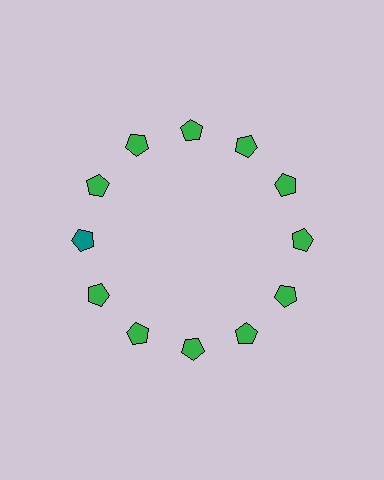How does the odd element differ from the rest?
It has a different color: teal instead of green.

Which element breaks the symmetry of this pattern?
The teal pentagon at roughly the 9 o'clock position breaks the symmetry. All other shapes are green pentagons.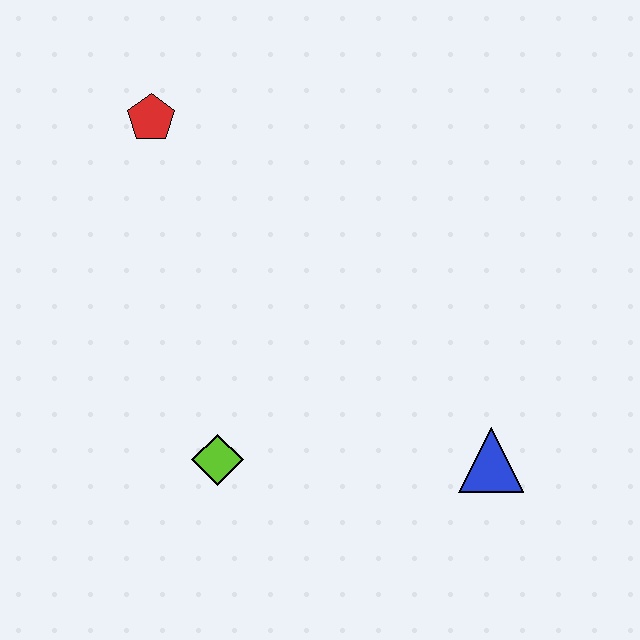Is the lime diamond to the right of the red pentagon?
Yes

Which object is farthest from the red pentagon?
The blue triangle is farthest from the red pentagon.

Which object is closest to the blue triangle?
The lime diamond is closest to the blue triangle.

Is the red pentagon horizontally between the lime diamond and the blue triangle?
No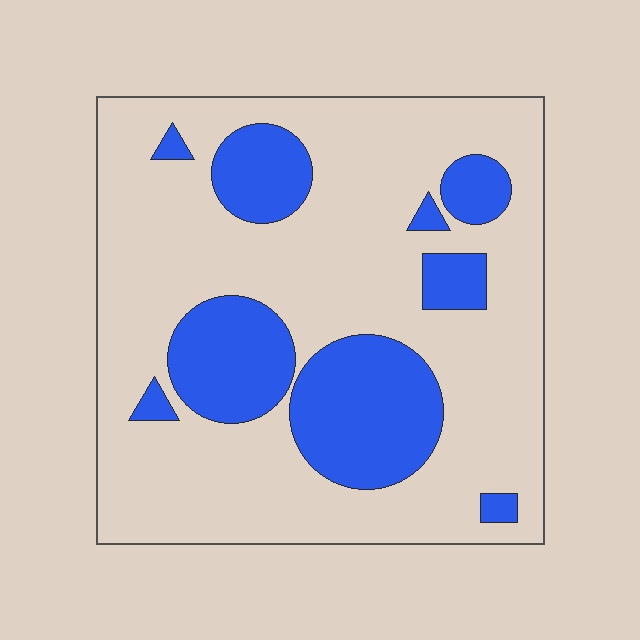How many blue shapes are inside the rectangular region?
9.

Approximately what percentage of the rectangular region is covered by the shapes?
Approximately 25%.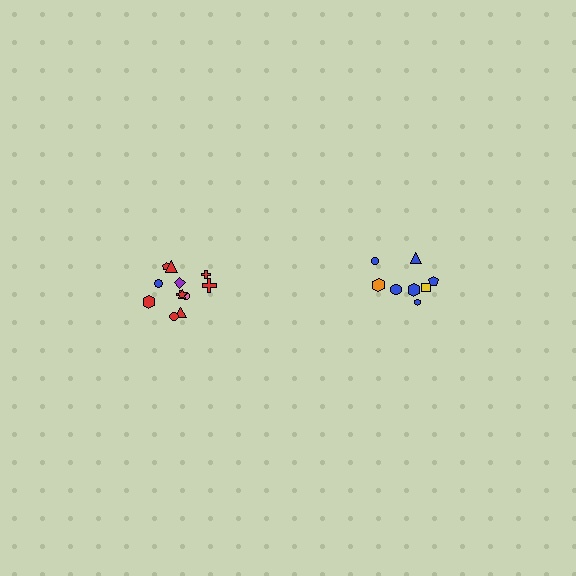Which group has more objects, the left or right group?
The left group.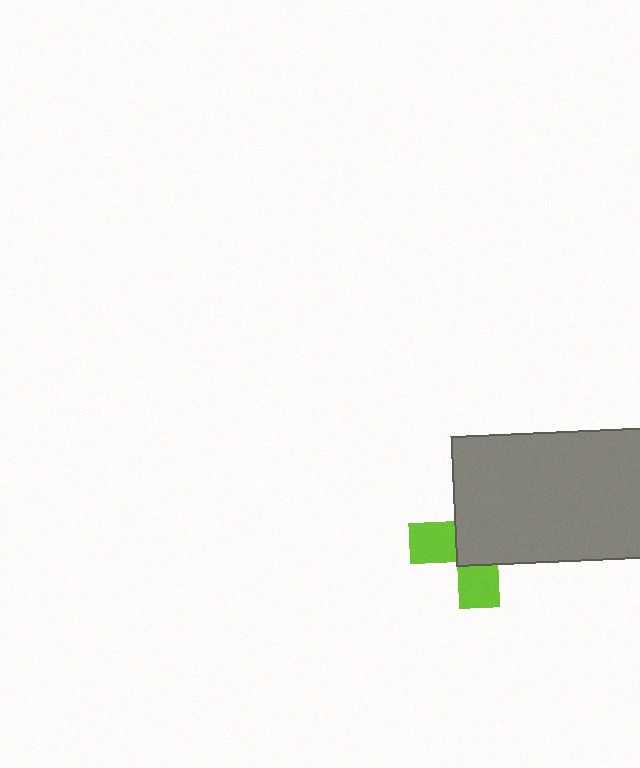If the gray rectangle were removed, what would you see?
You would see the complete lime cross.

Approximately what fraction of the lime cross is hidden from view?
Roughly 62% of the lime cross is hidden behind the gray rectangle.